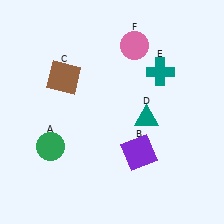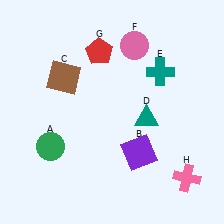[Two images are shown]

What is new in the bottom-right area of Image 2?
A pink cross (H) was added in the bottom-right area of Image 2.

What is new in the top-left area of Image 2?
A red pentagon (G) was added in the top-left area of Image 2.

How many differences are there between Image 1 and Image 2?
There are 2 differences between the two images.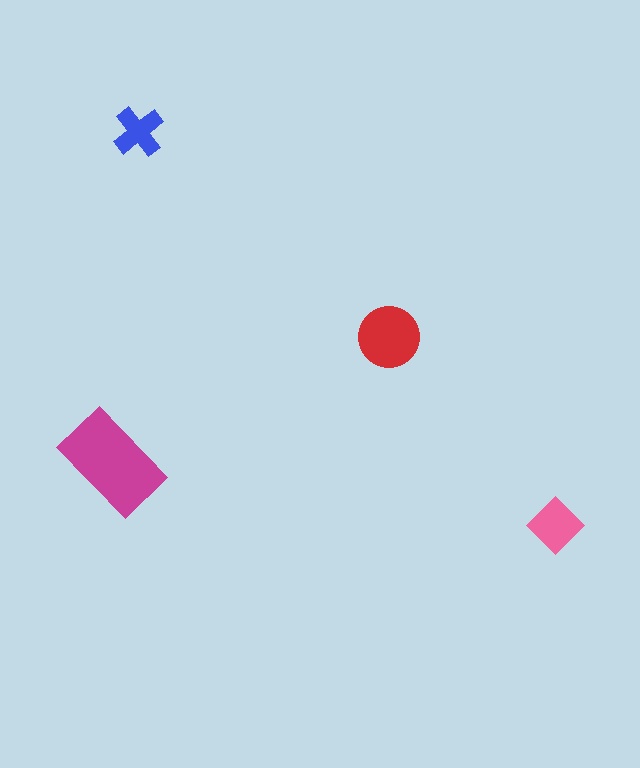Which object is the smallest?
The blue cross.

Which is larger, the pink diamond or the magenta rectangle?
The magenta rectangle.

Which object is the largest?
The magenta rectangle.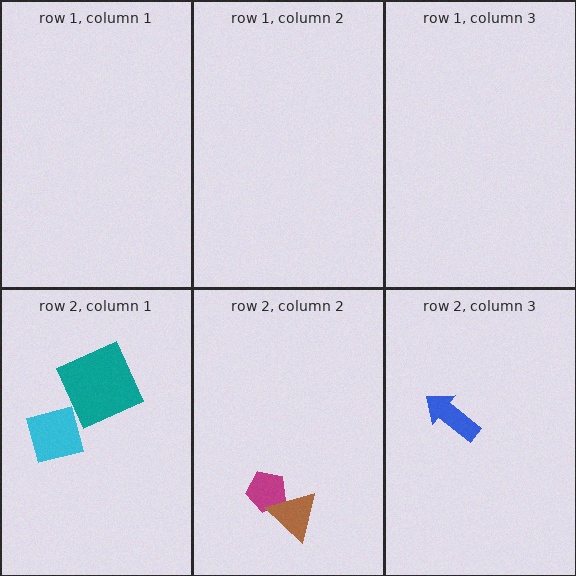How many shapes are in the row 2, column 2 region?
2.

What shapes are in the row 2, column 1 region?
The cyan square, the teal square.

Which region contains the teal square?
The row 2, column 1 region.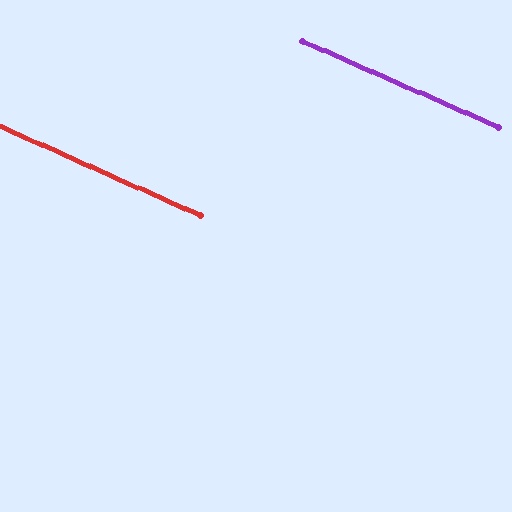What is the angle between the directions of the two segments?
Approximately 0 degrees.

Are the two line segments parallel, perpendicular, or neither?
Parallel — their directions differ by only 0.1°.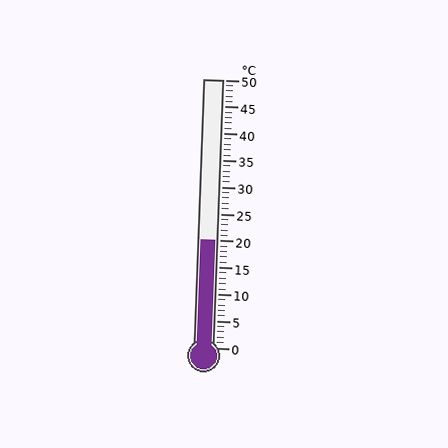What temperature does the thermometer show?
The thermometer shows approximately 20°C.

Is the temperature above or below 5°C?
The temperature is above 5°C.